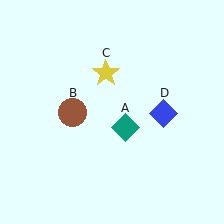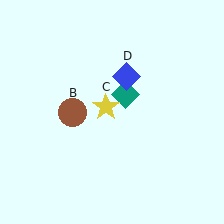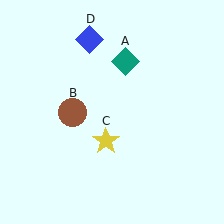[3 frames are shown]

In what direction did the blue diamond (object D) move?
The blue diamond (object D) moved up and to the left.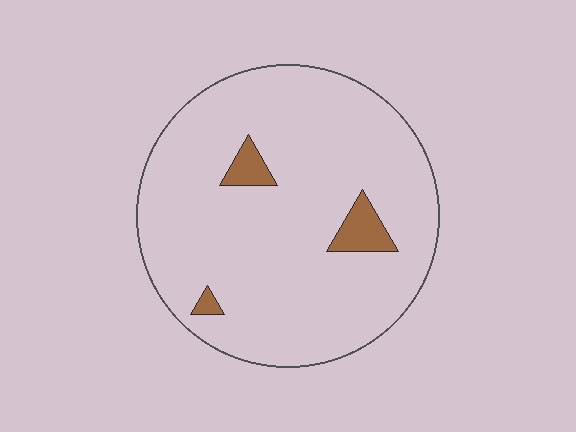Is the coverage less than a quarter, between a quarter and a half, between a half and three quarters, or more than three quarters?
Less than a quarter.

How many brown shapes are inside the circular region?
3.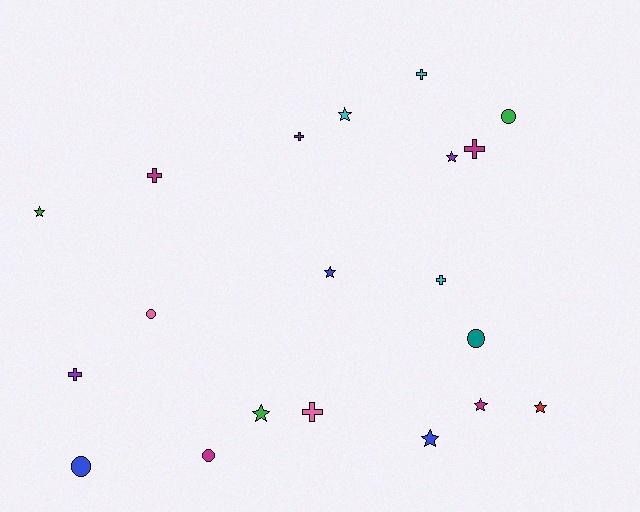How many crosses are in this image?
There are 7 crosses.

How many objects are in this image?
There are 20 objects.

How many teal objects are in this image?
There is 1 teal object.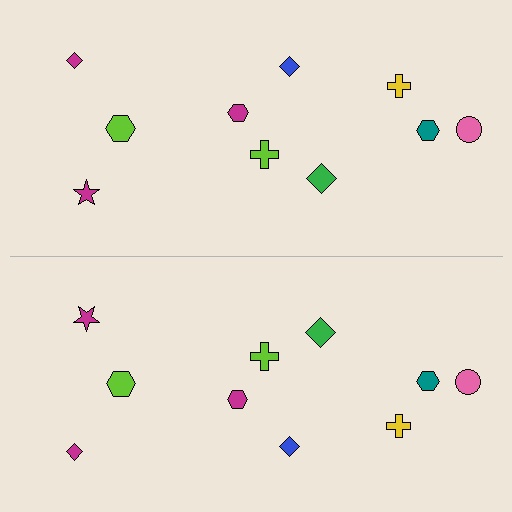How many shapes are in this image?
There are 20 shapes in this image.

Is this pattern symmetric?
Yes, this pattern has bilateral (reflection) symmetry.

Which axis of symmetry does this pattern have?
The pattern has a horizontal axis of symmetry running through the center of the image.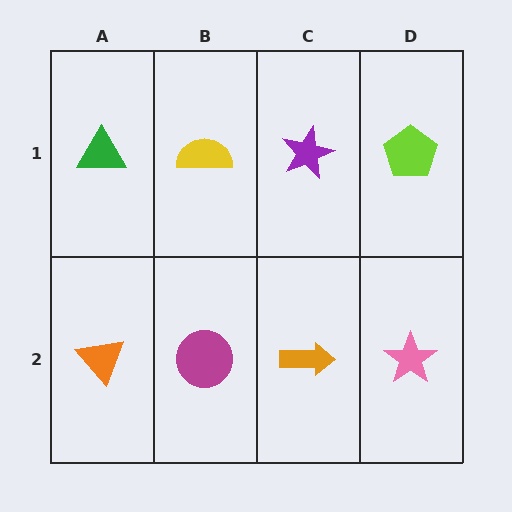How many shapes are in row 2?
4 shapes.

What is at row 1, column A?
A green triangle.